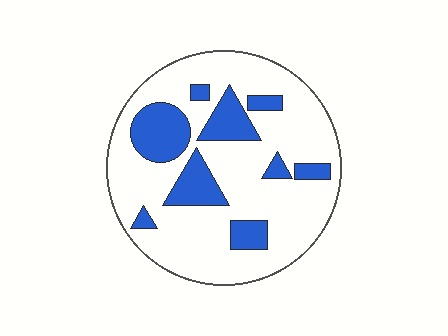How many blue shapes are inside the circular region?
9.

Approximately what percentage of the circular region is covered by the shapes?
Approximately 25%.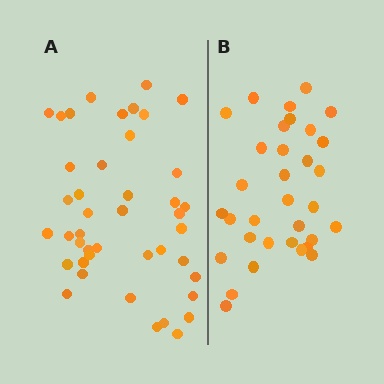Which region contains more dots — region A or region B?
Region A (the left region) has more dots.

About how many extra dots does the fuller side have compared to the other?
Region A has roughly 10 or so more dots than region B.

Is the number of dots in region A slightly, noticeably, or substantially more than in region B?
Region A has noticeably more, but not dramatically so. The ratio is roughly 1.3 to 1.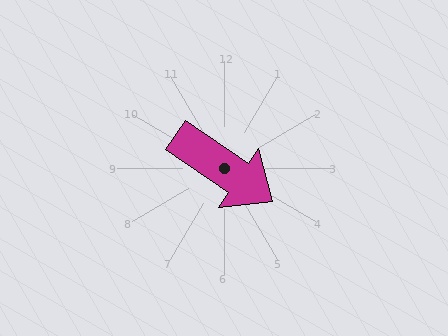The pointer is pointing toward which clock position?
Roughly 4 o'clock.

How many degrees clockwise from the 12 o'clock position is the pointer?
Approximately 125 degrees.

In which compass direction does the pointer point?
Southeast.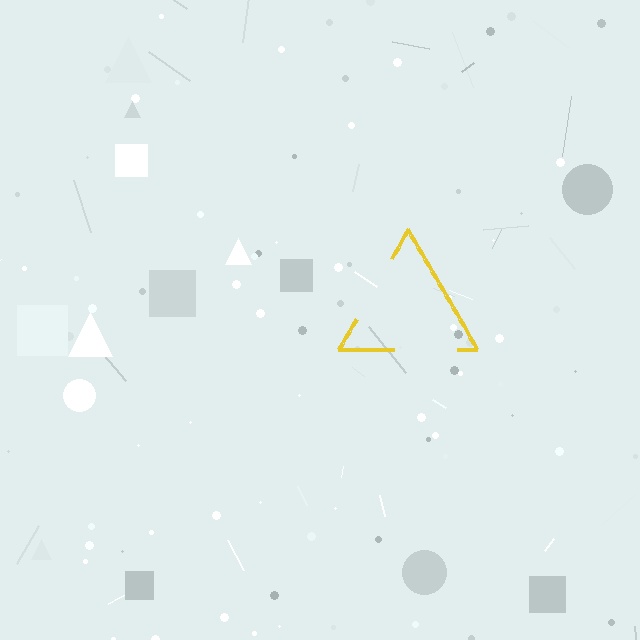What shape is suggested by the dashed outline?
The dashed outline suggests a triangle.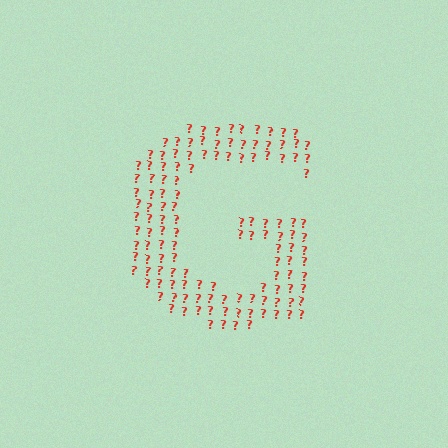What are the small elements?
The small elements are question marks.